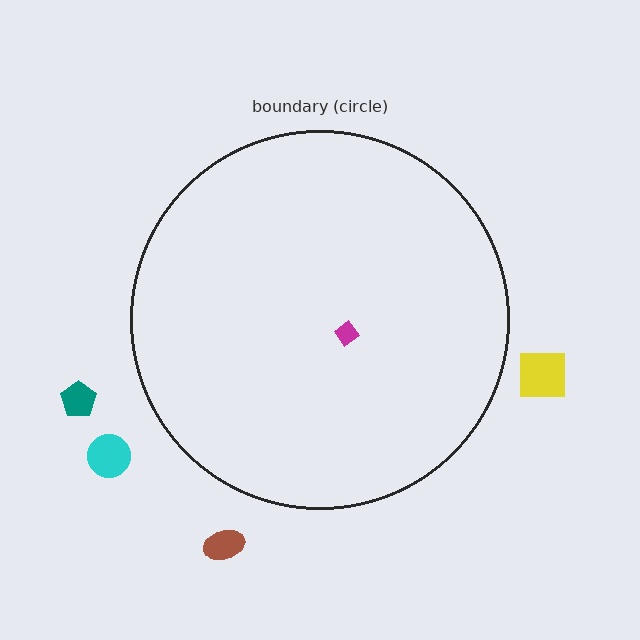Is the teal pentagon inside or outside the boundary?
Outside.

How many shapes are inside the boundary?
1 inside, 4 outside.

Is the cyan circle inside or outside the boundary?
Outside.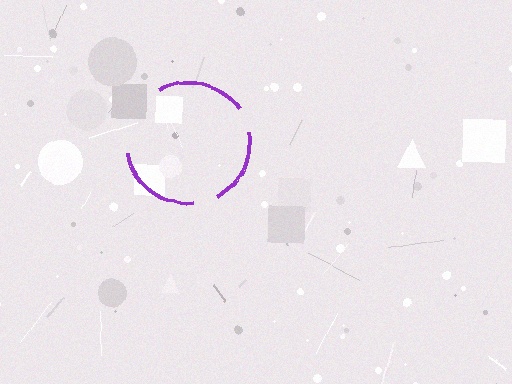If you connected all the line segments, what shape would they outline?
They would outline a circle.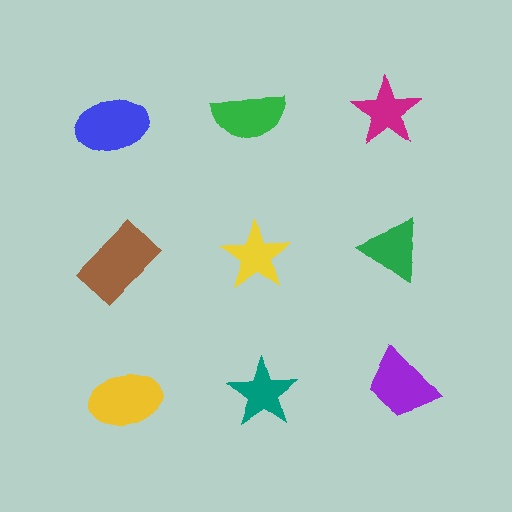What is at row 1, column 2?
A green semicircle.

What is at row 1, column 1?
A blue ellipse.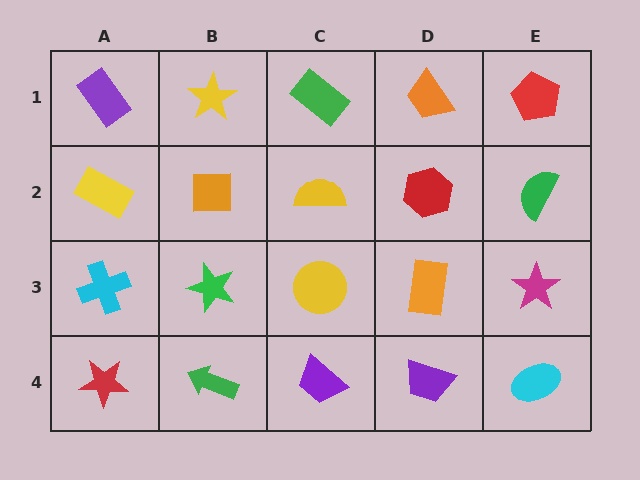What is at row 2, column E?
A green semicircle.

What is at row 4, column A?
A red star.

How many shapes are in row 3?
5 shapes.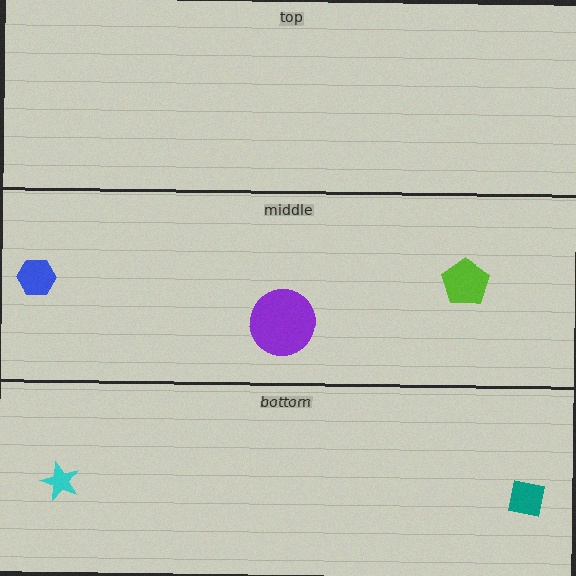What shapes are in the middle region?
The purple circle, the blue hexagon, the lime pentagon.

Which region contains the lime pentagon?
The middle region.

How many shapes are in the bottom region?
2.